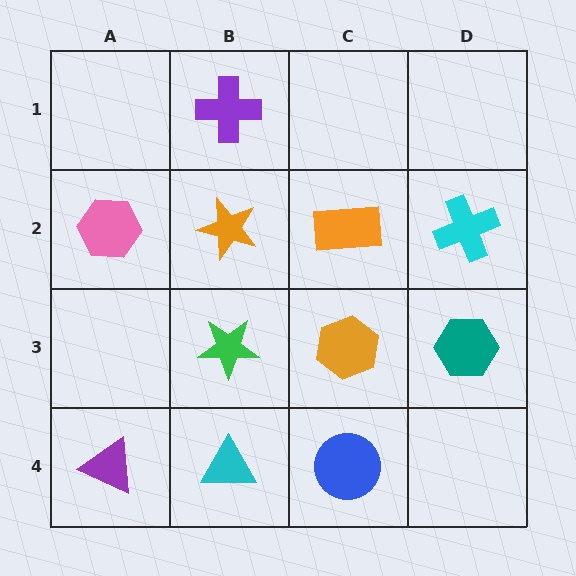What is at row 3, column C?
An orange hexagon.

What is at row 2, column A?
A pink hexagon.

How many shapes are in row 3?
3 shapes.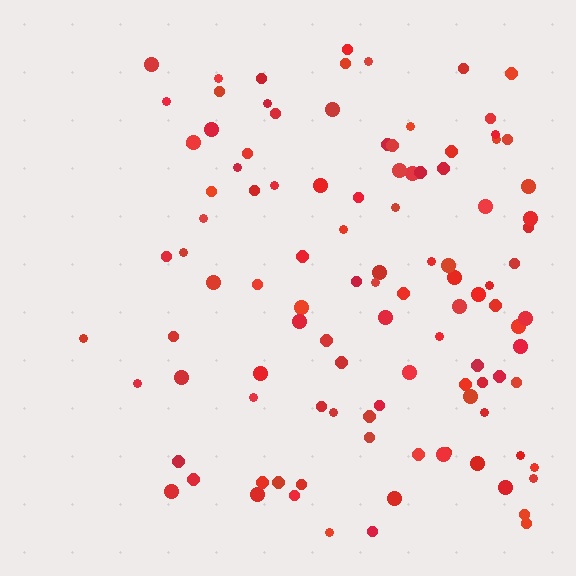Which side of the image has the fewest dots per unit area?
The left.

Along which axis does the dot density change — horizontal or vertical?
Horizontal.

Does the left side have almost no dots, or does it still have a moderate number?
Still a moderate number, just noticeably fewer than the right.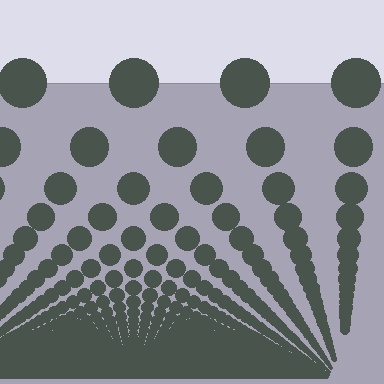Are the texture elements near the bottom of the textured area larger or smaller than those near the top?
Smaller. The gradient is inverted — elements near the bottom are smaller and denser.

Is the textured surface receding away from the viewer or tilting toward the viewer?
The surface appears to tilt toward the viewer. Texture elements get larger and sparser toward the top.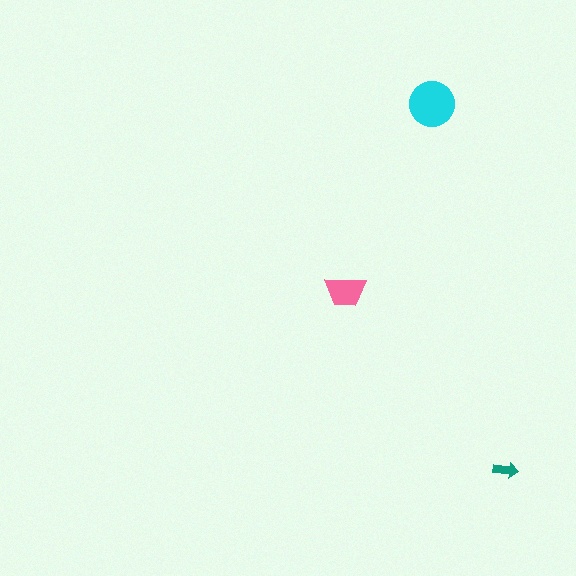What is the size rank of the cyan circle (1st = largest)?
1st.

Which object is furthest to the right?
The teal arrow is rightmost.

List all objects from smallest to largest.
The teal arrow, the pink trapezoid, the cyan circle.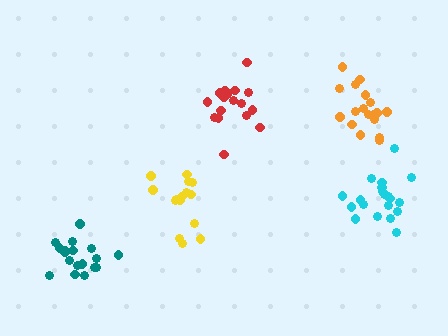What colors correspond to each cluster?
The clusters are colored: yellow, cyan, teal, orange, red.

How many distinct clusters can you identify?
There are 5 distinct clusters.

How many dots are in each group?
Group 1: 15 dots, Group 2: 20 dots, Group 3: 18 dots, Group 4: 18 dots, Group 5: 17 dots (88 total).